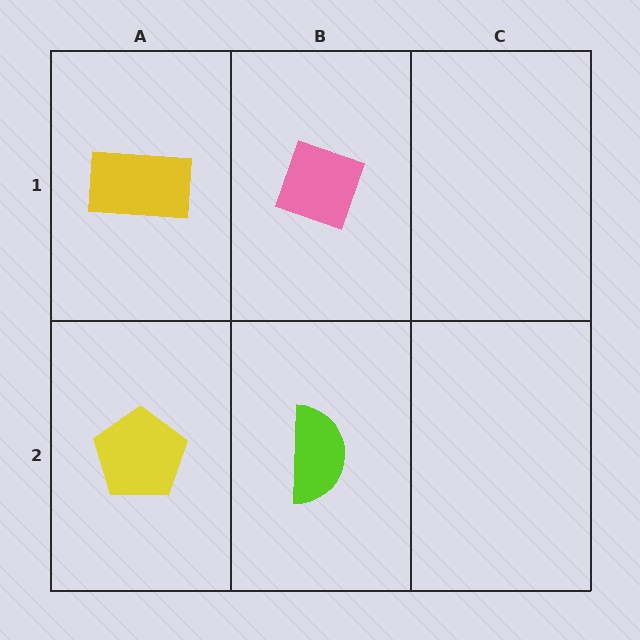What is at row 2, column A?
A yellow pentagon.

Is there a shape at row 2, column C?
No, that cell is empty.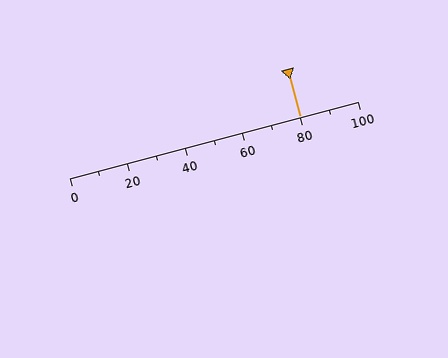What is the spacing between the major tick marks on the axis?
The major ticks are spaced 20 apart.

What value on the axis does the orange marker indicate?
The marker indicates approximately 80.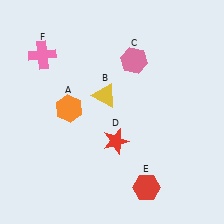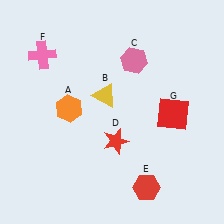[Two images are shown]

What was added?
A red square (G) was added in Image 2.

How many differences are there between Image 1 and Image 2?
There is 1 difference between the two images.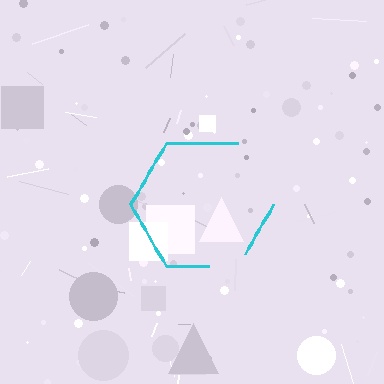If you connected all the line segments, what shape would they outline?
They would outline a hexagon.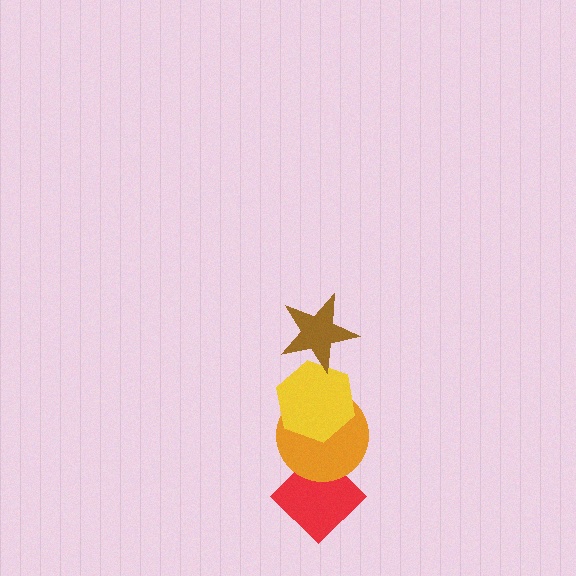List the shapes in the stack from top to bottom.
From top to bottom: the brown star, the yellow hexagon, the orange circle, the red diamond.